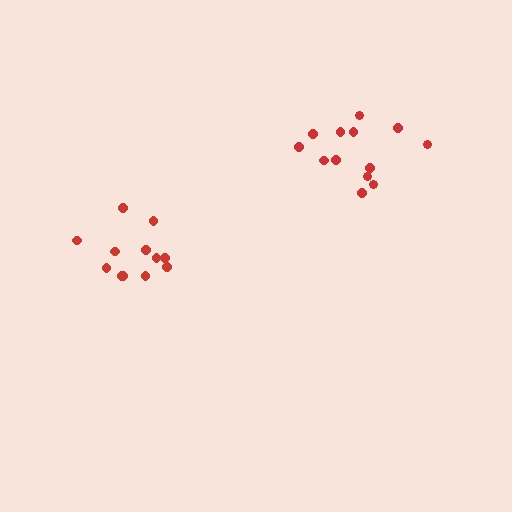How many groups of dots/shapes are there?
There are 2 groups.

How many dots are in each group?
Group 1: 12 dots, Group 2: 13 dots (25 total).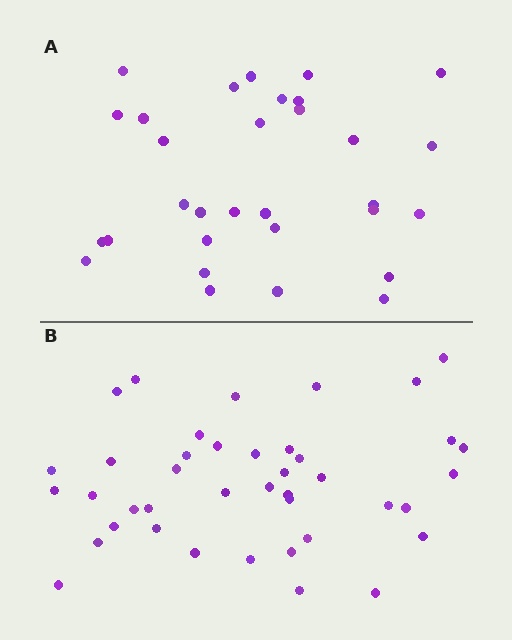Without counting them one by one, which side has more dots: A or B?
Region B (the bottom region) has more dots.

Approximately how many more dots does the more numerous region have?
Region B has roughly 10 or so more dots than region A.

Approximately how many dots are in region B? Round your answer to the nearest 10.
About 40 dots. (The exact count is 41, which rounds to 40.)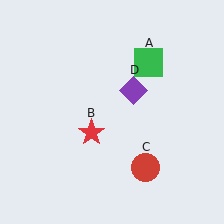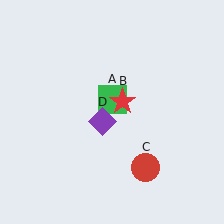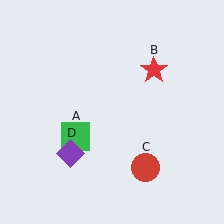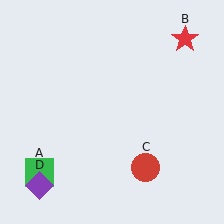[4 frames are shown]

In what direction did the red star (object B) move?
The red star (object B) moved up and to the right.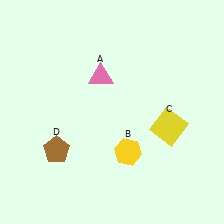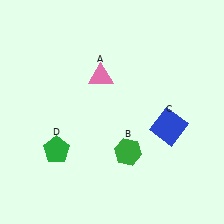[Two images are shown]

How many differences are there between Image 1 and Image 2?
There are 3 differences between the two images.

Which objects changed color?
B changed from yellow to green. C changed from yellow to blue. D changed from brown to green.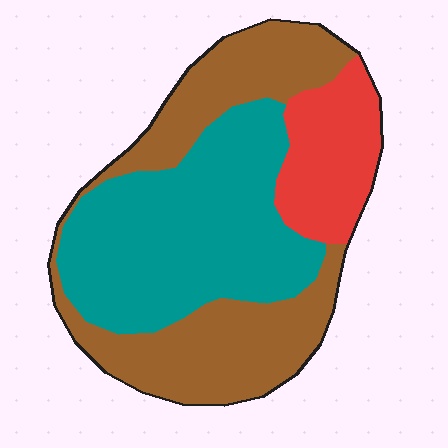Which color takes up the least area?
Red, at roughly 15%.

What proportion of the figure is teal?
Teal takes up about two fifths (2/5) of the figure.